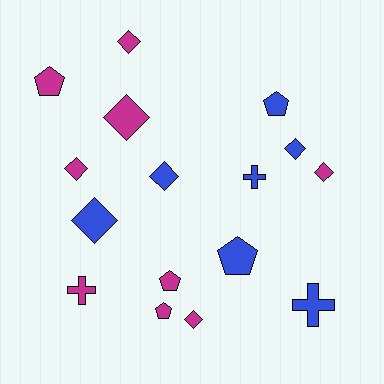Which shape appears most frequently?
Diamond, with 8 objects.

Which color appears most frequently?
Magenta, with 9 objects.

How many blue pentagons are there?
There are 2 blue pentagons.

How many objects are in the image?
There are 16 objects.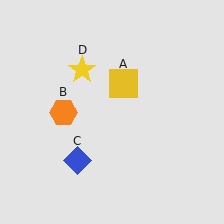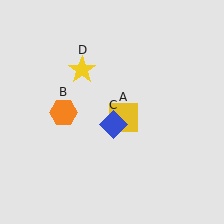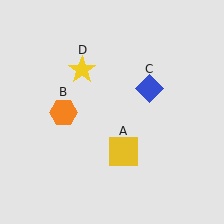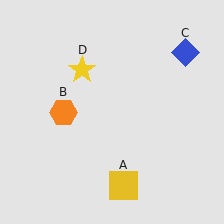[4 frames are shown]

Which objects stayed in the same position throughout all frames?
Orange hexagon (object B) and yellow star (object D) remained stationary.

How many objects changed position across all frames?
2 objects changed position: yellow square (object A), blue diamond (object C).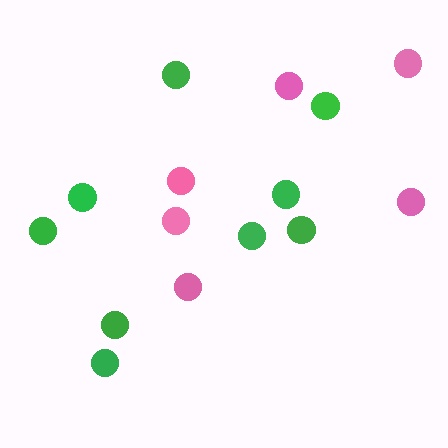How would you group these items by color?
There are 2 groups: one group of pink circles (6) and one group of green circles (9).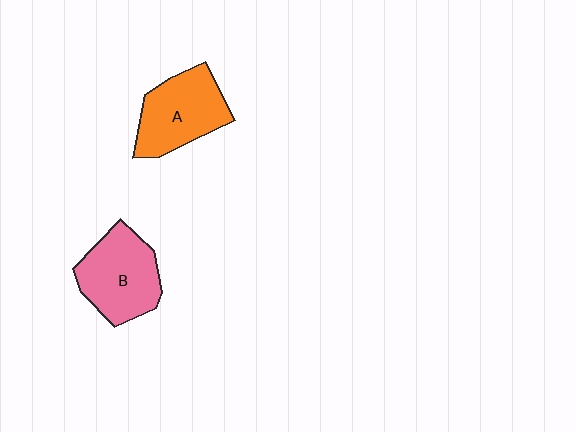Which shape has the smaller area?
Shape A (orange).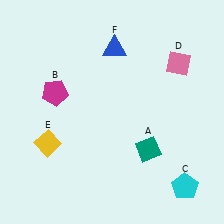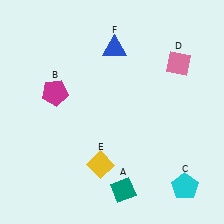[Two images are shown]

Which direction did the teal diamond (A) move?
The teal diamond (A) moved down.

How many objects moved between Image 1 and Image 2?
2 objects moved between the two images.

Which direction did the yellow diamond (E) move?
The yellow diamond (E) moved right.